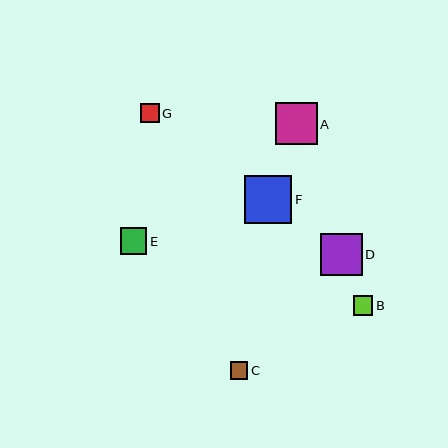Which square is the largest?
Square F is the largest with a size of approximately 48 pixels.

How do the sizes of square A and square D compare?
Square A and square D are approximately the same size.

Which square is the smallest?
Square C is the smallest with a size of approximately 17 pixels.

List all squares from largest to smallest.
From largest to smallest: F, A, D, E, B, G, C.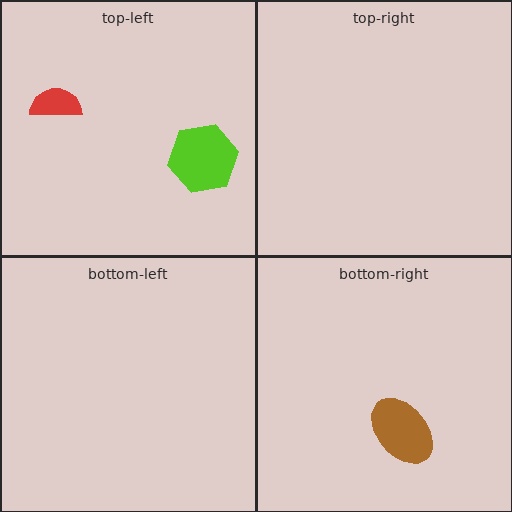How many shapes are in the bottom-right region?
1.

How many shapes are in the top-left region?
2.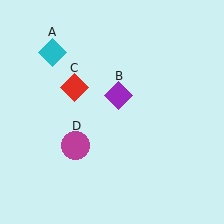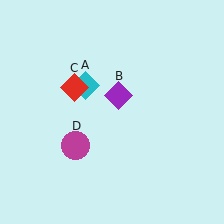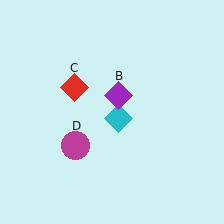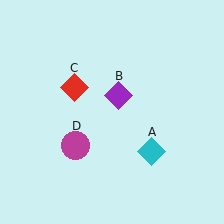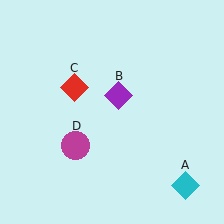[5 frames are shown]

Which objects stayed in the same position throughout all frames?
Purple diamond (object B) and red diamond (object C) and magenta circle (object D) remained stationary.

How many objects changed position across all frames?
1 object changed position: cyan diamond (object A).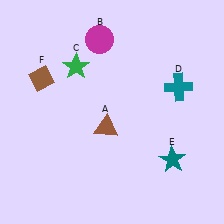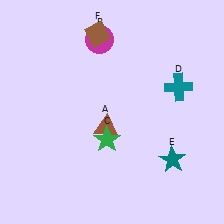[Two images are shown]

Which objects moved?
The objects that moved are: the green star (C), the brown diamond (F).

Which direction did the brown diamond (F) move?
The brown diamond (F) moved right.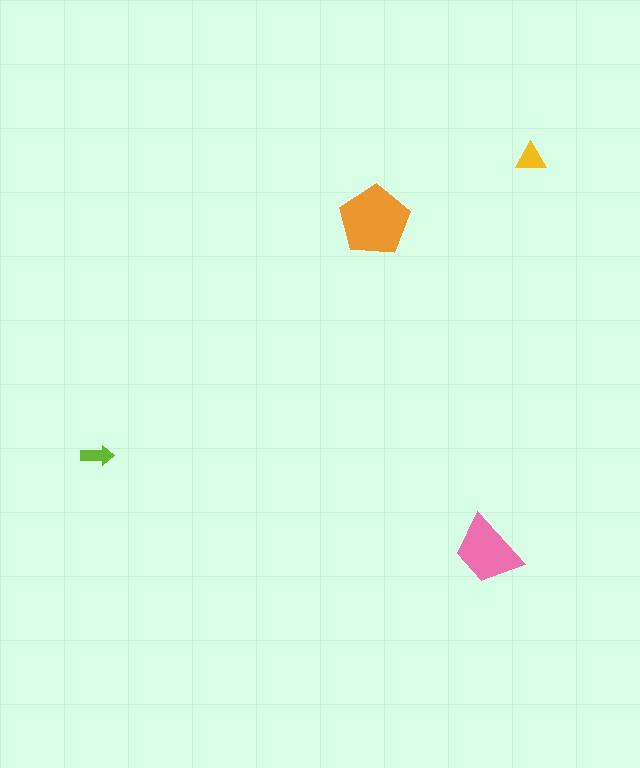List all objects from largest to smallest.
The orange pentagon, the pink trapezoid, the yellow triangle, the lime arrow.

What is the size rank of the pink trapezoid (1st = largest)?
2nd.